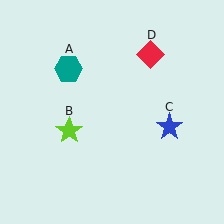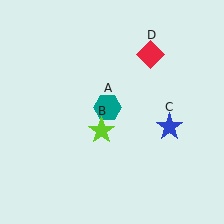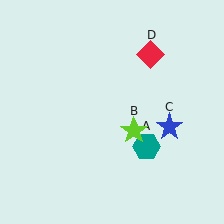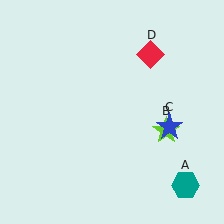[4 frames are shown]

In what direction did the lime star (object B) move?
The lime star (object B) moved right.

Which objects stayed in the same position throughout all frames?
Blue star (object C) and red diamond (object D) remained stationary.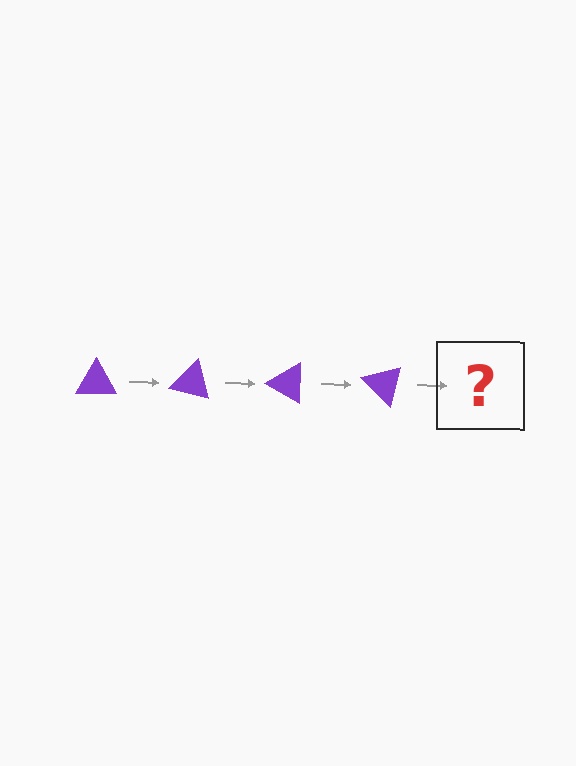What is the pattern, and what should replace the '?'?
The pattern is that the triangle rotates 15 degrees each step. The '?' should be a purple triangle rotated 60 degrees.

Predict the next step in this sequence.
The next step is a purple triangle rotated 60 degrees.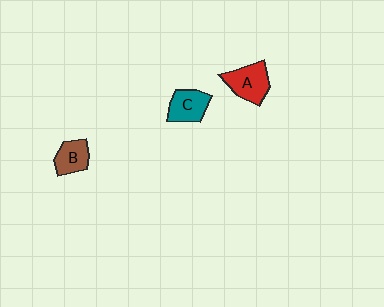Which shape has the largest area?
Shape A (red).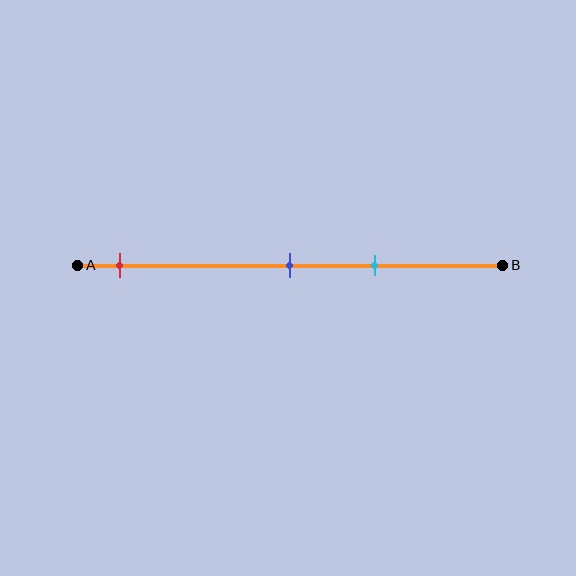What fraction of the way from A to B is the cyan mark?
The cyan mark is approximately 70% (0.7) of the way from A to B.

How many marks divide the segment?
There are 3 marks dividing the segment.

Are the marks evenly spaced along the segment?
No, the marks are not evenly spaced.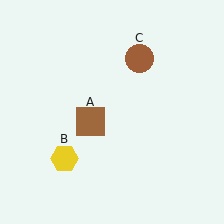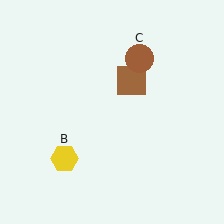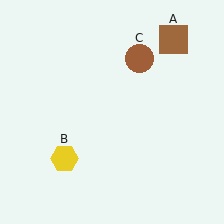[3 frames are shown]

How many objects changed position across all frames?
1 object changed position: brown square (object A).